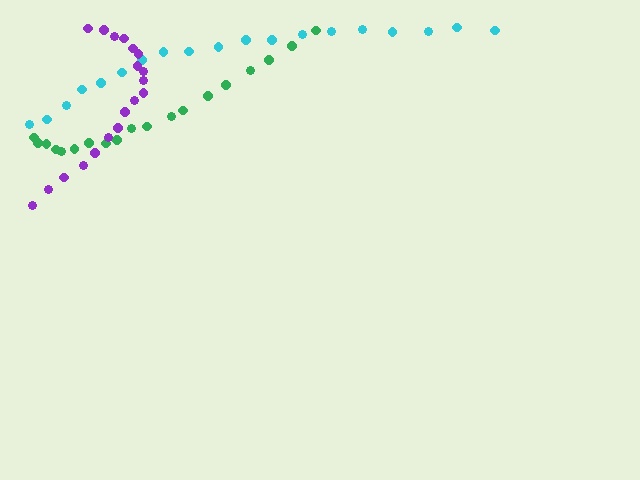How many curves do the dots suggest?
There are 3 distinct paths.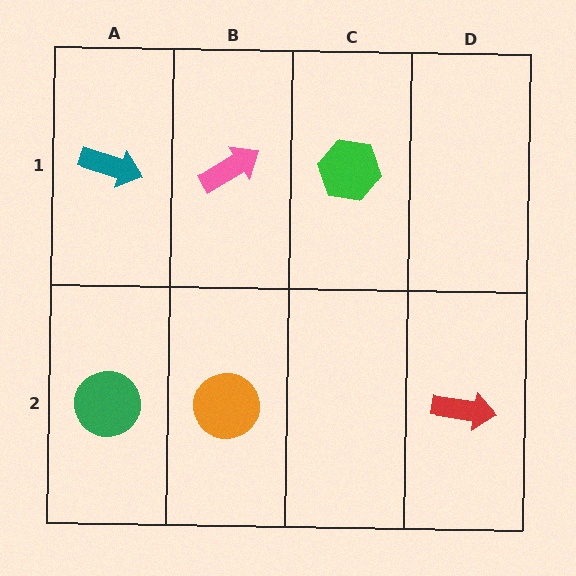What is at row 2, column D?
A red arrow.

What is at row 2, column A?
A green circle.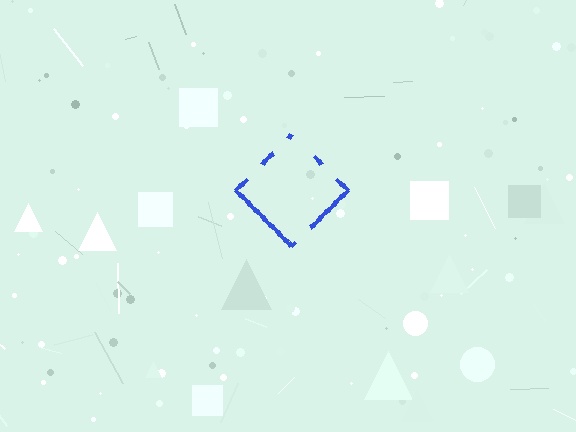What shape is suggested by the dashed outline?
The dashed outline suggests a diamond.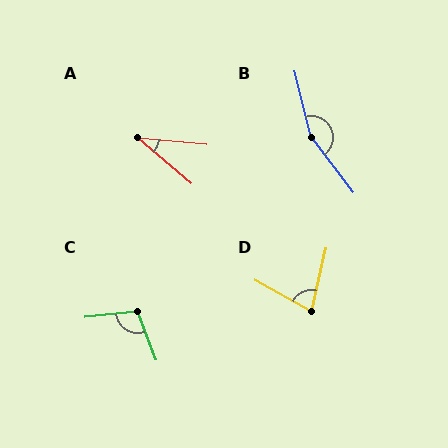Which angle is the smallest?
A, at approximately 35 degrees.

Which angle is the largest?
B, at approximately 157 degrees.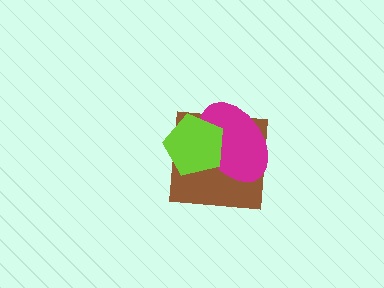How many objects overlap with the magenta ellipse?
2 objects overlap with the magenta ellipse.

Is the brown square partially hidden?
Yes, it is partially covered by another shape.